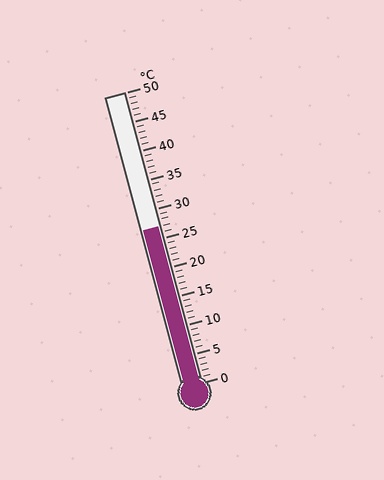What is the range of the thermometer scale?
The thermometer scale ranges from 0°C to 50°C.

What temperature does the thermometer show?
The thermometer shows approximately 27°C.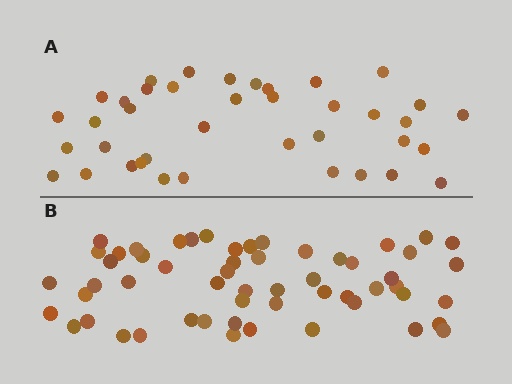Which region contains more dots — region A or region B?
Region B (the bottom region) has more dots.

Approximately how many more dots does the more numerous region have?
Region B has approximately 15 more dots than region A.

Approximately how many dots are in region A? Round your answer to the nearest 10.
About 40 dots. (The exact count is 39, which rounds to 40.)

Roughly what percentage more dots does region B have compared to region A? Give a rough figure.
About 45% more.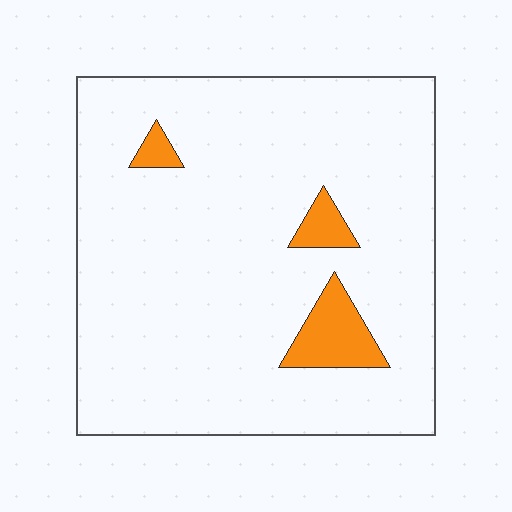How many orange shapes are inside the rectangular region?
3.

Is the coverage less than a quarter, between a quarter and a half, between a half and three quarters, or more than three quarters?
Less than a quarter.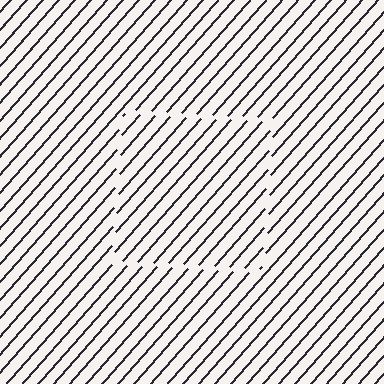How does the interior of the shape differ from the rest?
The interior of the shape contains the same grating, shifted by half a period — the contour is defined by the phase discontinuity where line-ends from the inner and outer gratings abut.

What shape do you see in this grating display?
An illusory square. The interior of the shape contains the same grating, shifted by half a period — the contour is defined by the phase discontinuity where line-ends from the inner and outer gratings abut.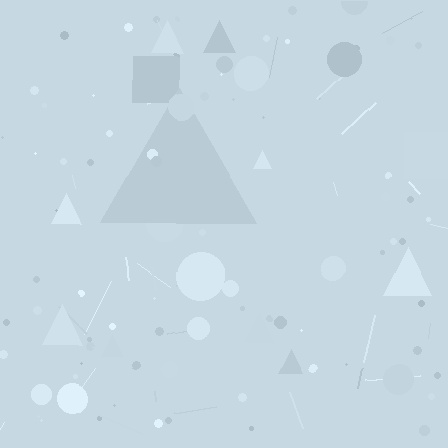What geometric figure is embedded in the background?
A triangle is embedded in the background.